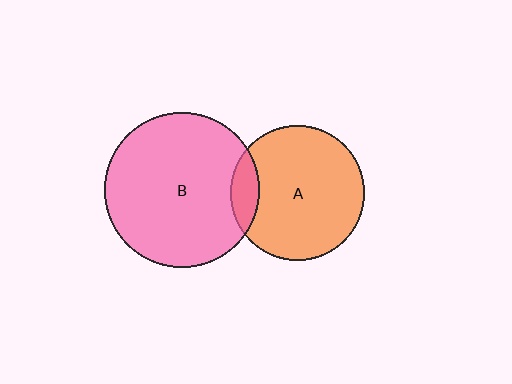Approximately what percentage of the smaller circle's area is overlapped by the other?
Approximately 10%.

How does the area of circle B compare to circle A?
Approximately 1.3 times.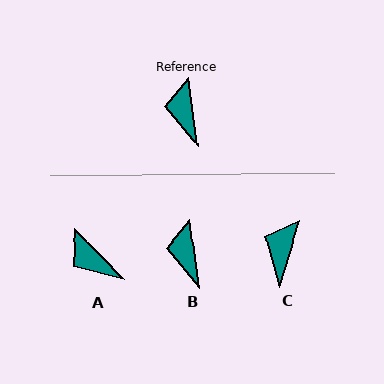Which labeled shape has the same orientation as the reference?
B.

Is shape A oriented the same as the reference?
No, it is off by about 37 degrees.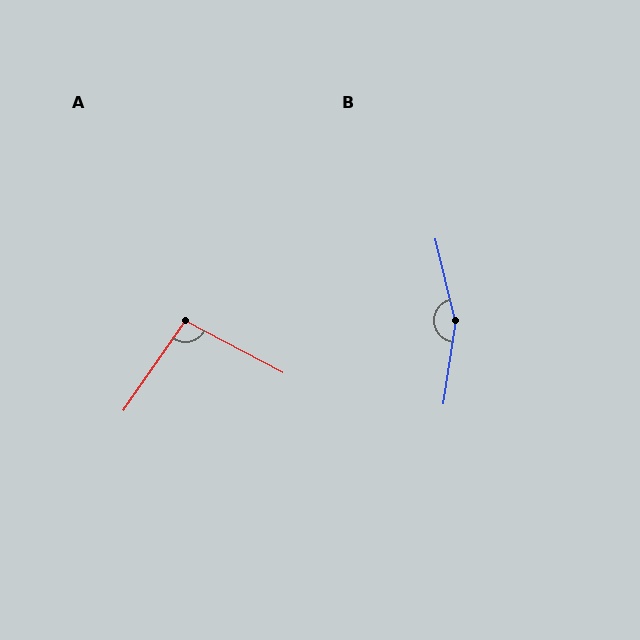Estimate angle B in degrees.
Approximately 158 degrees.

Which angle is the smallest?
A, at approximately 97 degrees.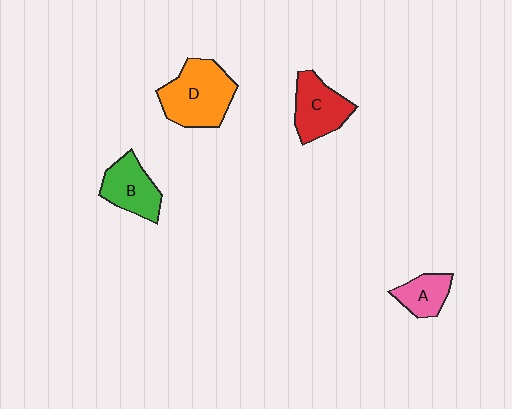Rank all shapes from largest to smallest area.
From largest to smallest: D (orange), C (red), B (green), A (pink).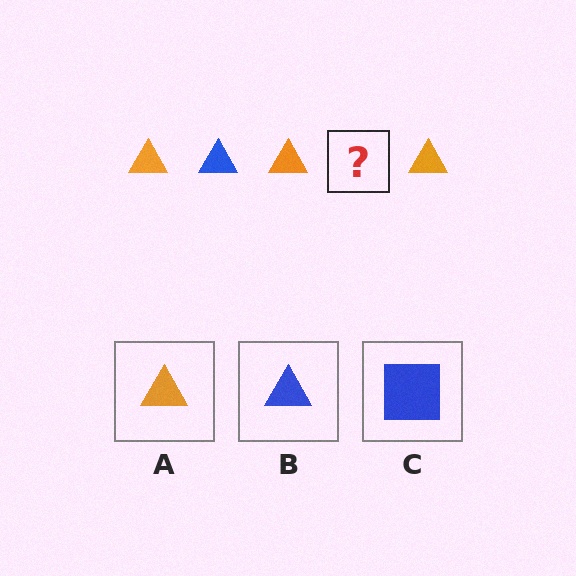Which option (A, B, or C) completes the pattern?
B.